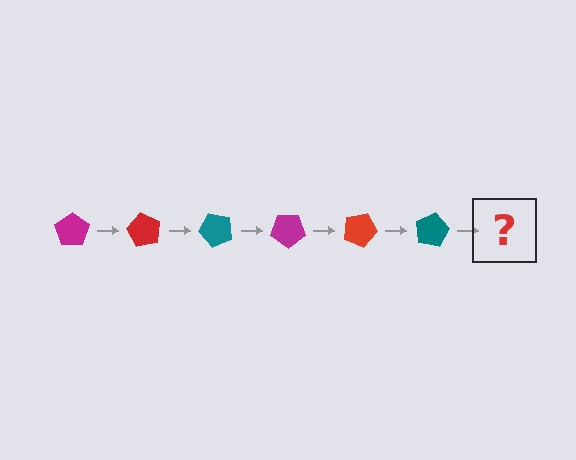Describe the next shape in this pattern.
It should be a magenta pentagon, rotated 360 degrees from the start.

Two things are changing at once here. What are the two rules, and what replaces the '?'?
The two rules are that it rotates 60 degrees each step and the color cycles through magenta, red, and teal. The '?' should be a magenta pentagon, rotated 360 degrees from the start.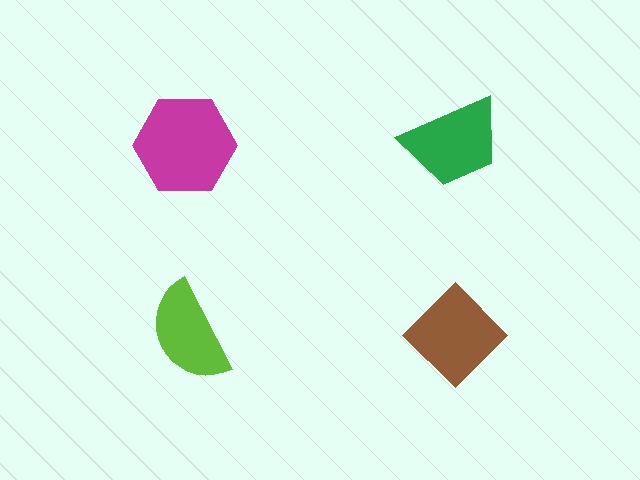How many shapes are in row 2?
2 shapes.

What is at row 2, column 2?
A brown diamond.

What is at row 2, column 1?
A lime semicircle.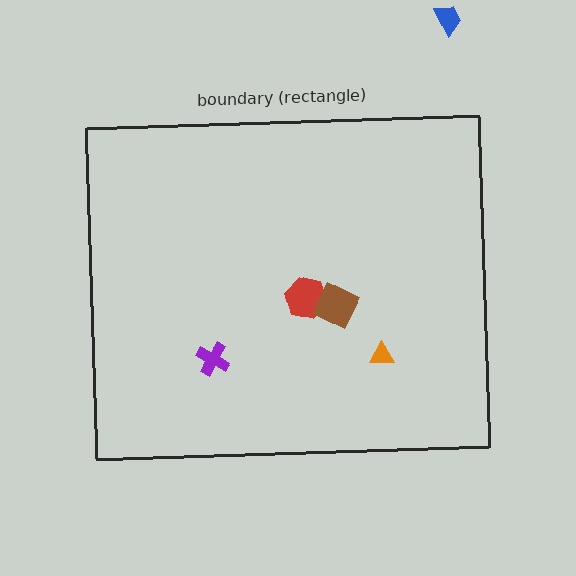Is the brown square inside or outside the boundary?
Inside.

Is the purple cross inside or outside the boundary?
Inside.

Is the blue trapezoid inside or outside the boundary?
Outside.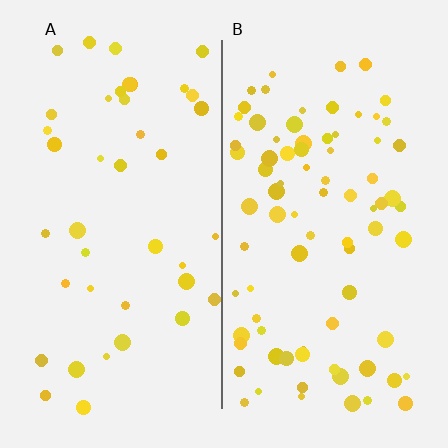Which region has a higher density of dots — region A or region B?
B (the right).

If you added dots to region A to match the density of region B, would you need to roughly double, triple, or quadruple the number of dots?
Approximately double.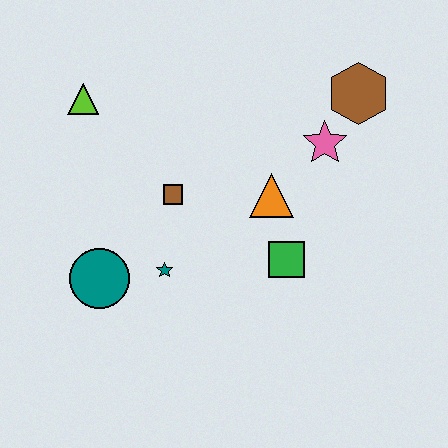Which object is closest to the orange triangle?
The green square is closest to the orange triangle.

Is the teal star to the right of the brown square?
No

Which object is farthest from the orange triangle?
The lime triangle is farthest from the orange triangle.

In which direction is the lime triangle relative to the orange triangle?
The lime triangle is to the left of the orange triangle.